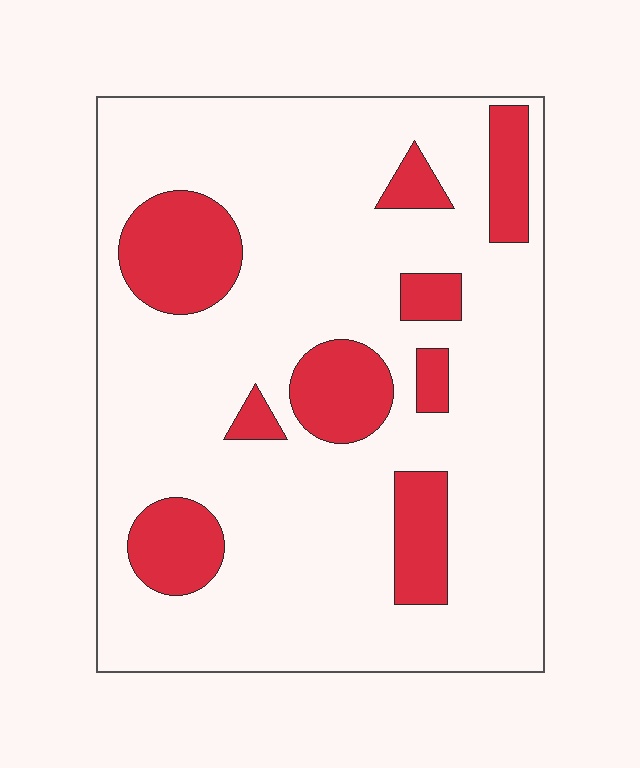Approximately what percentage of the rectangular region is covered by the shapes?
Approximately 20%.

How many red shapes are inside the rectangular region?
9.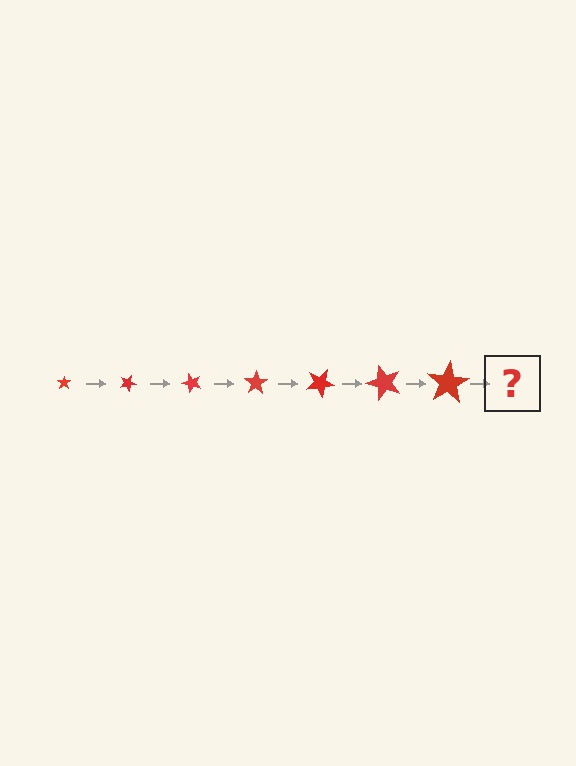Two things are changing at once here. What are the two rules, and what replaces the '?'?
The two rules are that the star grows larger each step and it rotates 25 degrees each step. The '?' should be a star, larger than the previous one and rotated 175 degrees from the start.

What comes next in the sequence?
The next element should be a star, larger than the previous one and rotated 175 degrees from the start.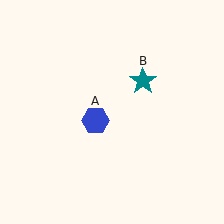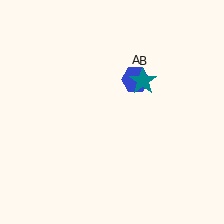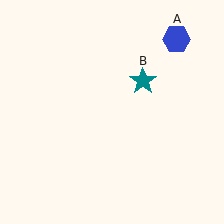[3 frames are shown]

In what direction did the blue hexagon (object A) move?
The blue hexagon (object A) moved up and to the right.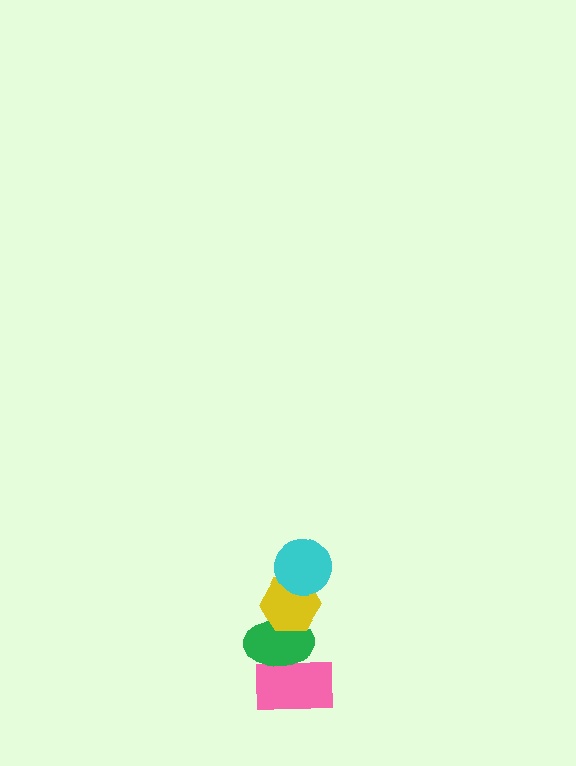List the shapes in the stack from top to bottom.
From top to bottom: the cyan circle, the yellow hexagon, the green ellipse, the pink rectangle.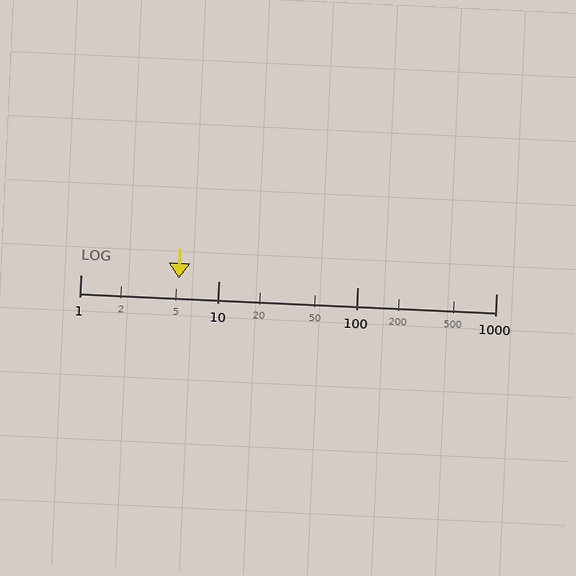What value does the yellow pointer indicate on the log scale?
The pointer indicates approximately 5.1.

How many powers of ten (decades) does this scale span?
The scale spans 3 decades, from 1 to 1000.